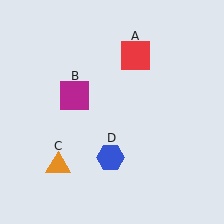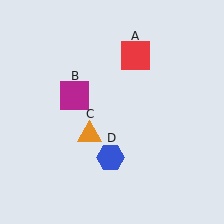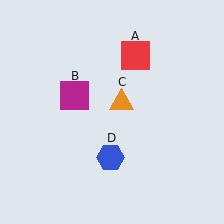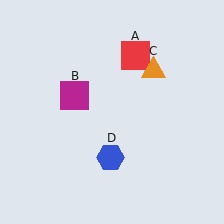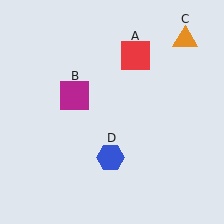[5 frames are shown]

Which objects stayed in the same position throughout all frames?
Red square (object A) and magenta square (object B) and blue hexagon (object D) remained stationary.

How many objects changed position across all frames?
1 object changed position: orange triangle (object C).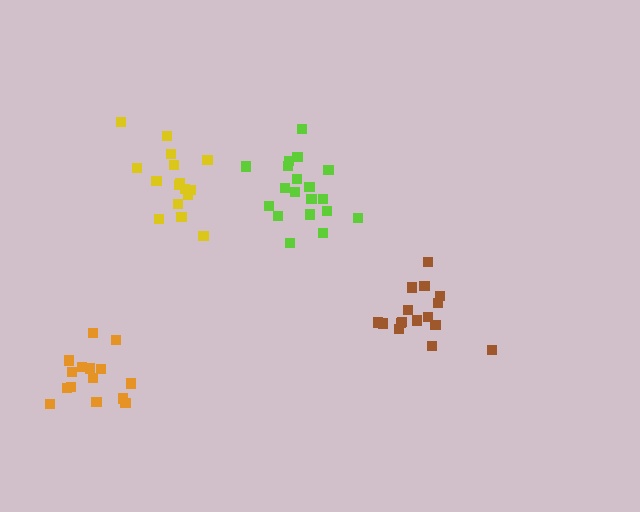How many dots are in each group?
Group 1: 16 dots, Group 2: 16 dots, Group 3: 15 dots, Group 4: 19 dots (66 total).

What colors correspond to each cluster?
The clusters are colored: yellow, brown, orange, lime.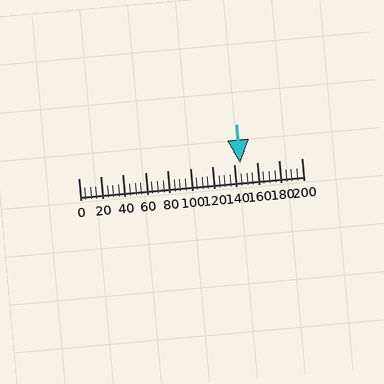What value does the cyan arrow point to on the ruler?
The cyan arrow points to approximately 145.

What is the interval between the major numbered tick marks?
The major tick marks are spaced 20 units apart.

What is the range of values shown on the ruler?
The ruler shows values from 0 to 200.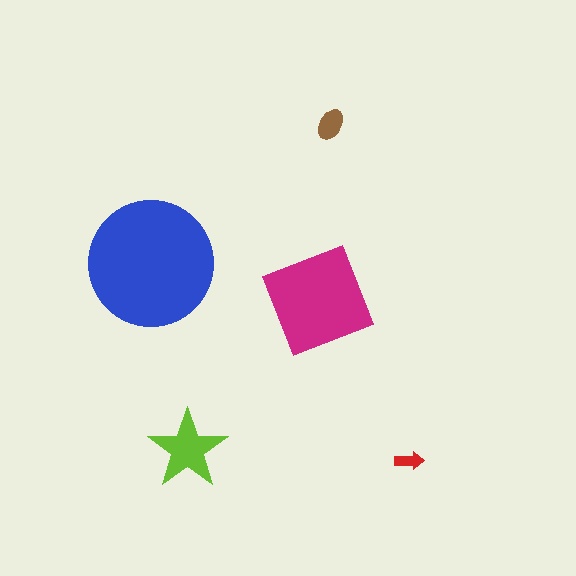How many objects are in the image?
There are 5 objects in the image.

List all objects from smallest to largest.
The red arrow, the brown ellipse, the lime star, the magenta diamond, the blue circle.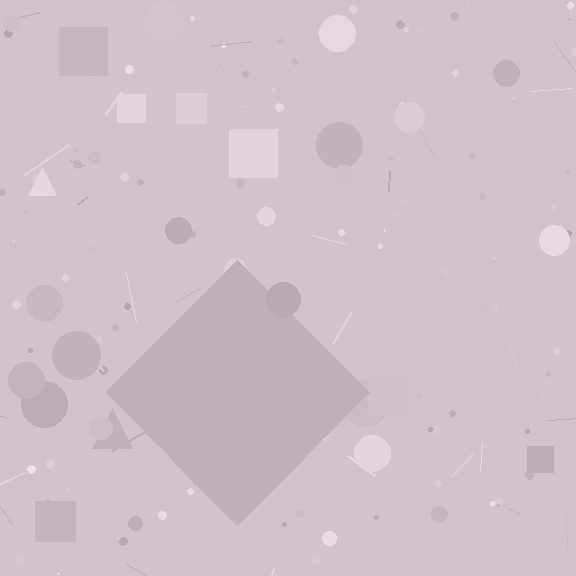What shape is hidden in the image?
A diamond is hidden in the image.